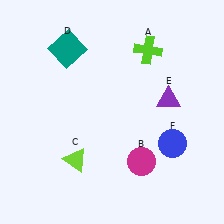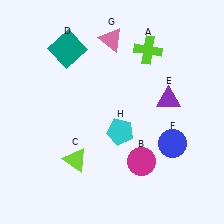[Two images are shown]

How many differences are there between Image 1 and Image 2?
There are 2 differences between the two images.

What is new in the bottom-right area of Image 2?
A cyan pentagon (H) was added in the bottom-right area of Image 2.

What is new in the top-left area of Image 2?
A pink triangle (G) was added in the top-left area of Image 2.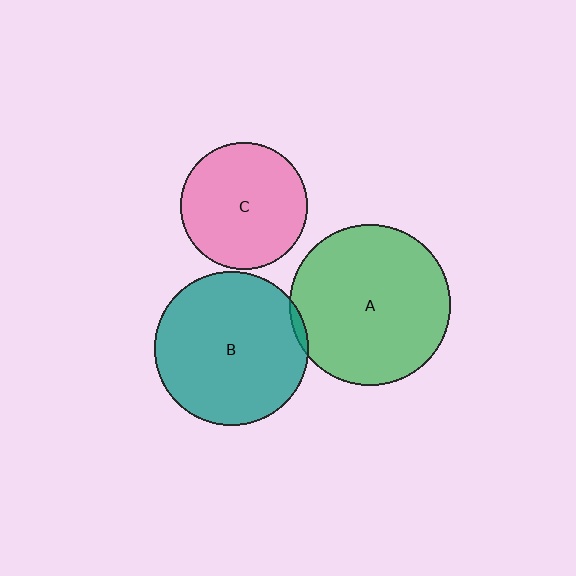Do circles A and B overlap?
Yes.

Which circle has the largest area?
Circle A (green).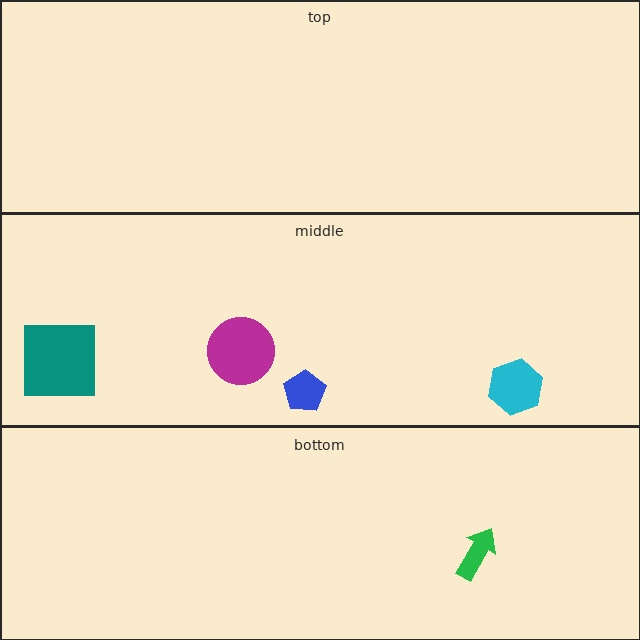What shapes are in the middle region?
The blue pentagon, the cyan hexagon, the teal square, the magenta circle.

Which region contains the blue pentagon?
The middle region.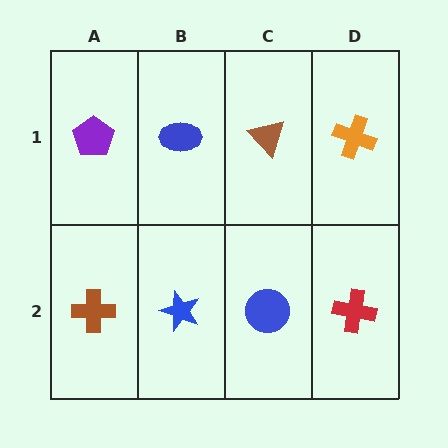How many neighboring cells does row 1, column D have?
2.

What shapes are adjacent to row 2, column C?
A brown triangle (row 1, column C), a blue star (row 2, column B), a red cross (row 2, column D).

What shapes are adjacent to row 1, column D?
A red cross (row 2, column D), a brown triangle (row 1, column C).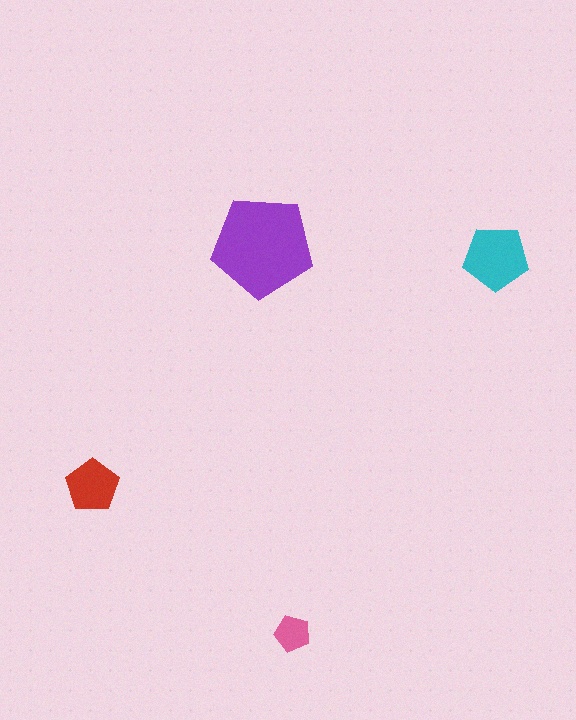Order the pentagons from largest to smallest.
the purple one, the cyan one, the red one, the pink one.